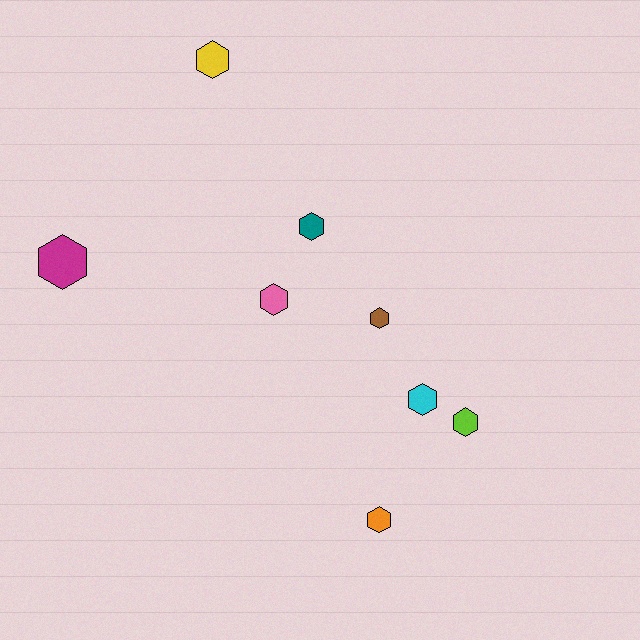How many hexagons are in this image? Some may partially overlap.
There are 8 hexagons.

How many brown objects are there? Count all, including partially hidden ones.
There is 1 brown object.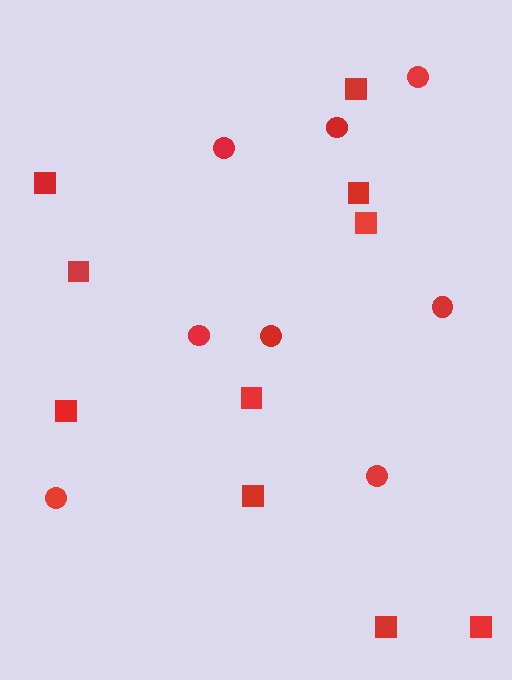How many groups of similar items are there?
There are 2 groups: one group of squares (10) and one group of circles (8).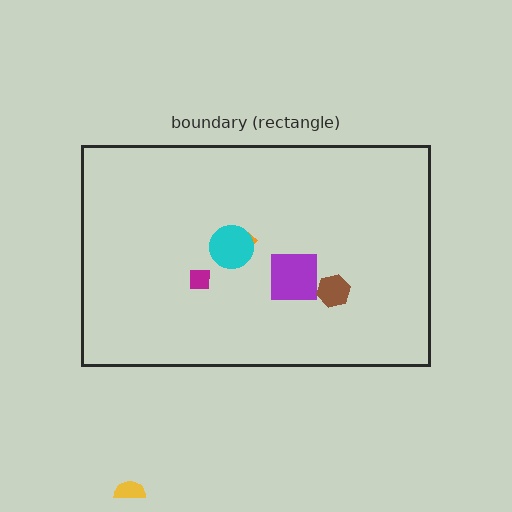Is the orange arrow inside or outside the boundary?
Inside.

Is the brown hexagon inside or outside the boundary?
Inside.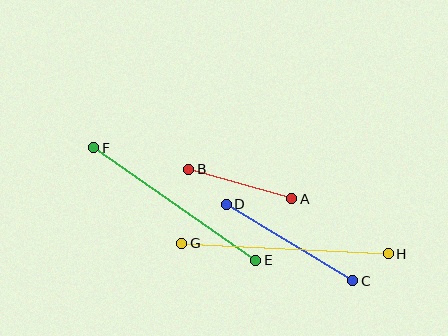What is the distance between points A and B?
The distance is approximately 107 pixels.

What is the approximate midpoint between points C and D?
The midpoint is at approximately (289, 243) pixels.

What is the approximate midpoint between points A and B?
The midpoint is at approximately (240, 184) pixels.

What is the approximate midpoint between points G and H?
The midpoint is at approximately (285, 249) pixels.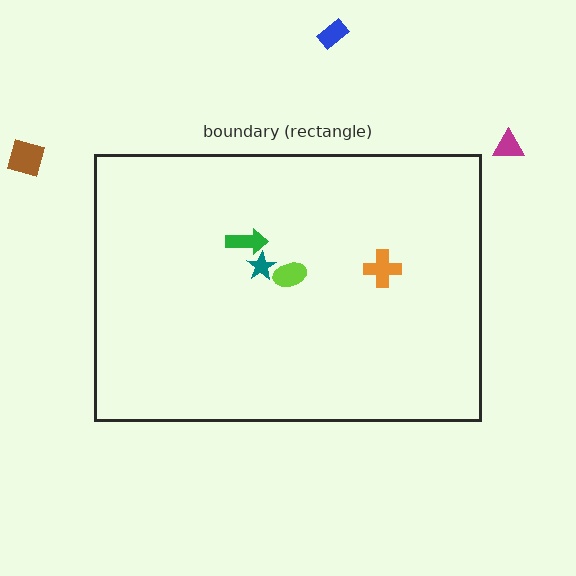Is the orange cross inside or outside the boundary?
Inside.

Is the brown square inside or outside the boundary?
Outside.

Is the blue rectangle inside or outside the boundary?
Outside.